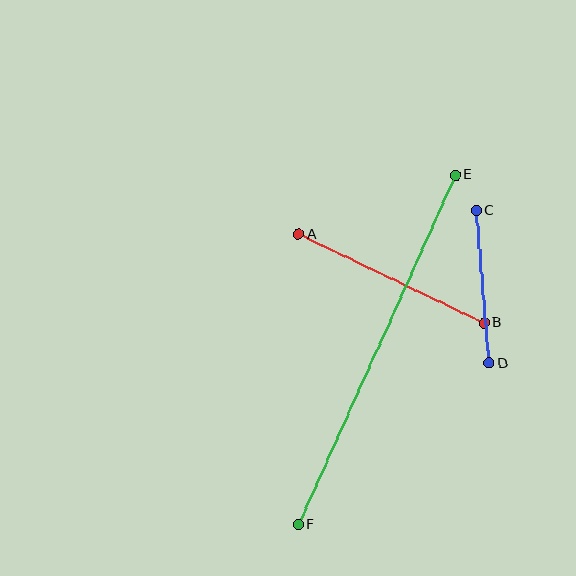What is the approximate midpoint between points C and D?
The midpoint is at approximately (482, 287) pixels.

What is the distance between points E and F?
The distance is approximately 383 pixels.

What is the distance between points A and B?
The distance is approximately 206 pixels.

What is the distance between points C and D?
The distance is approximately 153 pixels.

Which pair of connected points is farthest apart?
Points E and F are farthest apart.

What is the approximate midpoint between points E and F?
The midpoint is at approximately (377, 350) pixels.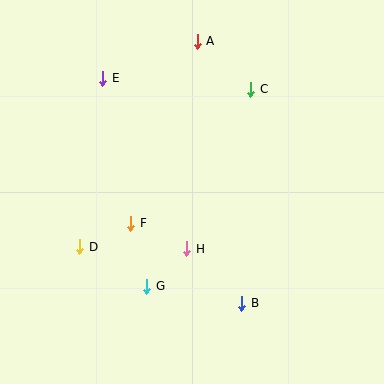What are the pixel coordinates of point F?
Point F is at (131, 223).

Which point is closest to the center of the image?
Point H at (187, 249) is closest to the center.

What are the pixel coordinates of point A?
Point A is at (197, 41).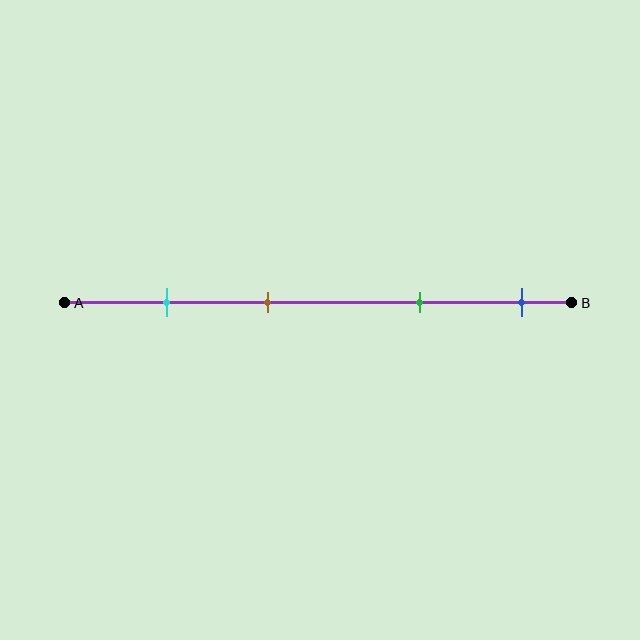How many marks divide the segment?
There are 4 marks dividing the segment.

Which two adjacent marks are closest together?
The cyan and brown marks are the closest adjacent pair.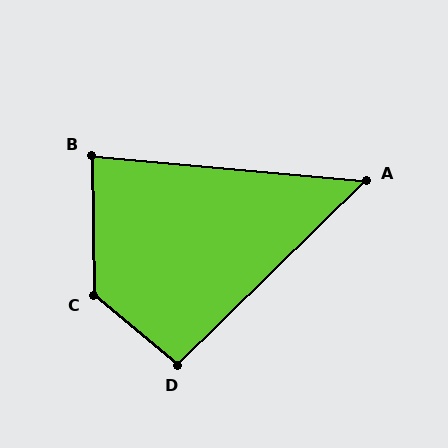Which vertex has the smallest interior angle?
A, at approximately 50 degrees.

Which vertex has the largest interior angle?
C, at approximately 130 degrees.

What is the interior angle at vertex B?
Approximately 84 degrees (acute).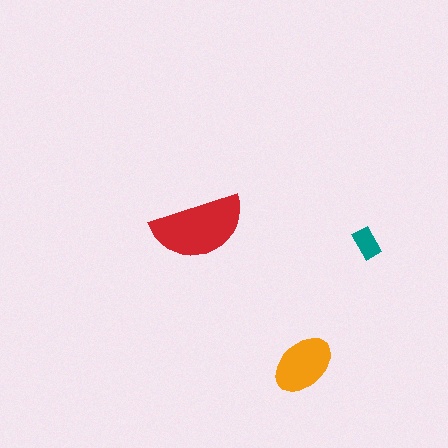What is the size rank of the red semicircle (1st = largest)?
1st.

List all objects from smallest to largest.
The teal rectangle, the orange ellipse, the red semicircle.